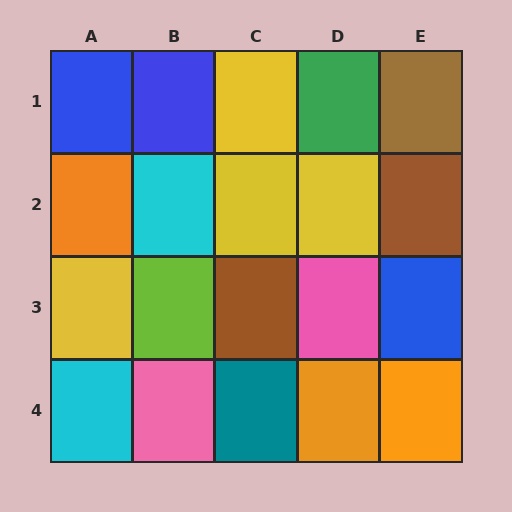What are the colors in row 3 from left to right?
Yellow, lime, brown, pink, blue.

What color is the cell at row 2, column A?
Orange.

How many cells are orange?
3 cells are orange.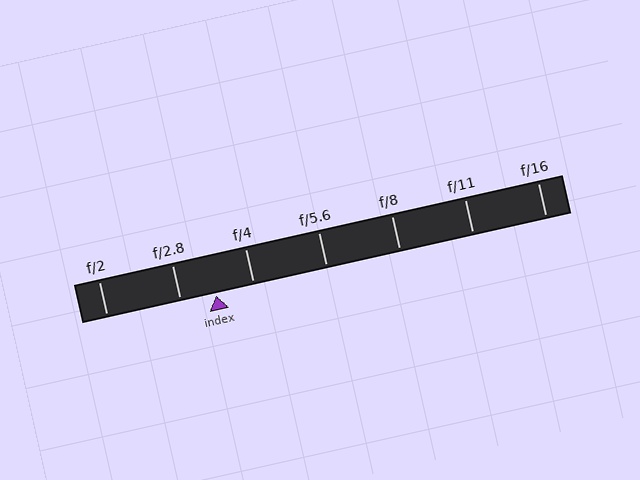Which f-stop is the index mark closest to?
The index mark is closest to f/2.8.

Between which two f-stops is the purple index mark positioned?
The index mark is between f/2.8 and f/4.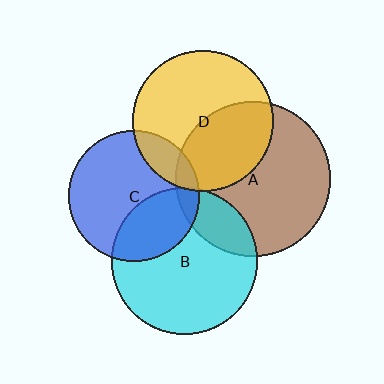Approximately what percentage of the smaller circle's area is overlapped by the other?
Approximately 40%.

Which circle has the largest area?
Circle A (brown).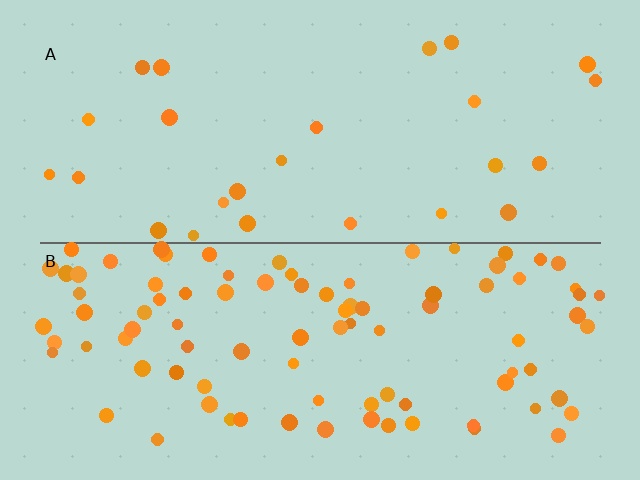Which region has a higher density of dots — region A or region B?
B (the bottom).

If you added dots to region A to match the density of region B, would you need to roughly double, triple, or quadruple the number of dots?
Approximately quadruple.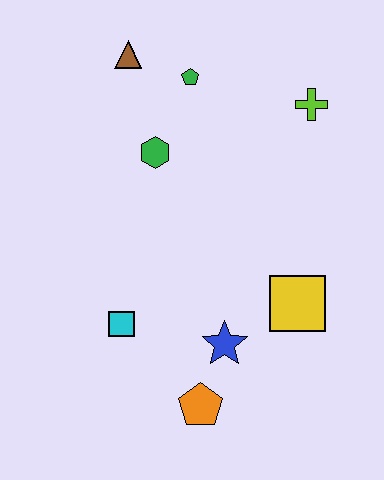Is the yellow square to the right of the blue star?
Yes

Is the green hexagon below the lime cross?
Yes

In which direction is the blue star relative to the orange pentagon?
The blue star is above the orange pentagon.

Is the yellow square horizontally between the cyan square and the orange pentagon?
No